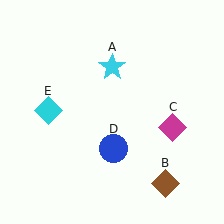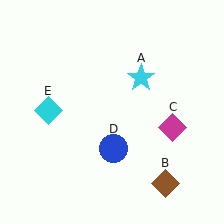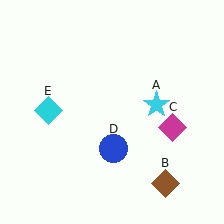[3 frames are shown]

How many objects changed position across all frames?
1 object changed position: cyan star (object A).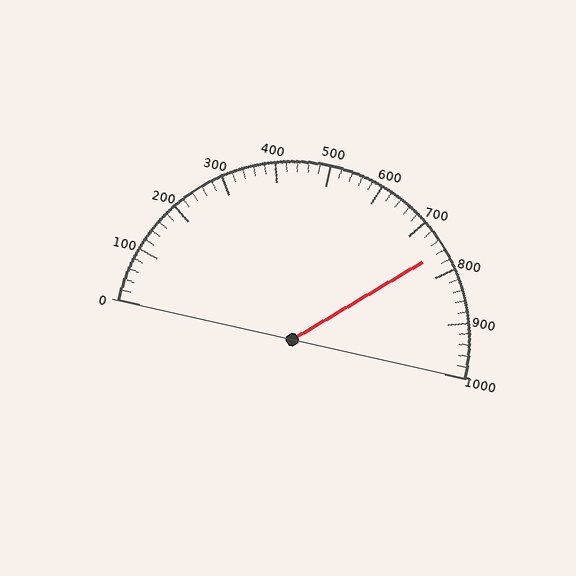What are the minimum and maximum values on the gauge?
The gauge ranges from 0 to 1000.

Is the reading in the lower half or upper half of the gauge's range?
The reading is in the upper half of the range (0 to 1000).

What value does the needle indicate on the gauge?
The needle indicates approximately 760.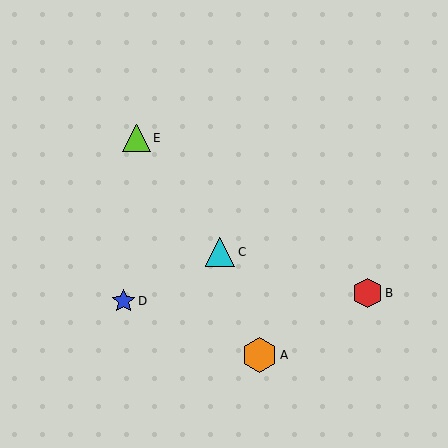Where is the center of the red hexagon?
The center of the red hexagon is at (368, 293).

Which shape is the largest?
The orange hexagon (labeled A) is the largest.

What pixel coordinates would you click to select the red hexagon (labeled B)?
Click at (368, 293) to select the red hexagon B.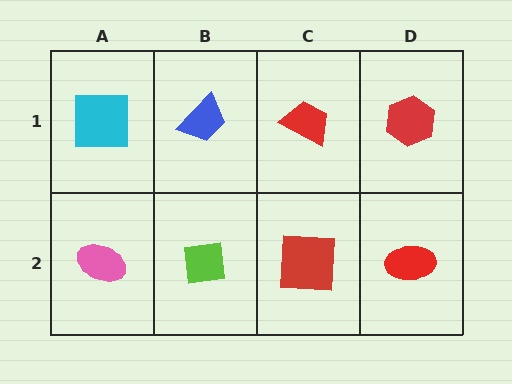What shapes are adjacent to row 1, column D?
A red ellipse (row 2, column D), a red trapezoid (row 1, column C).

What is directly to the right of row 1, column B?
A red trapezoid.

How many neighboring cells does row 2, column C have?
3.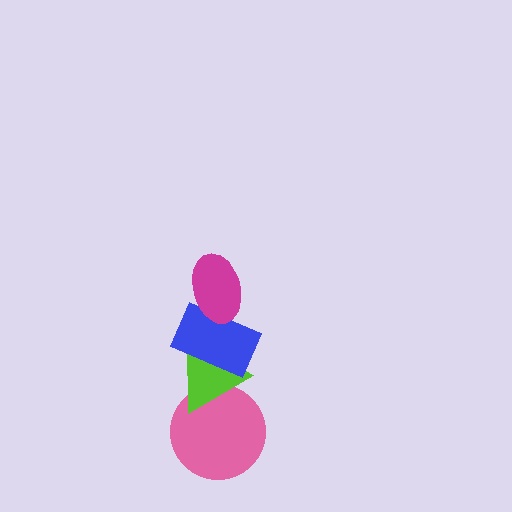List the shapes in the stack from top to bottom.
From top to bottom: the magenta ellipse, the blue rectangle, the lime triangle, the pink circle.